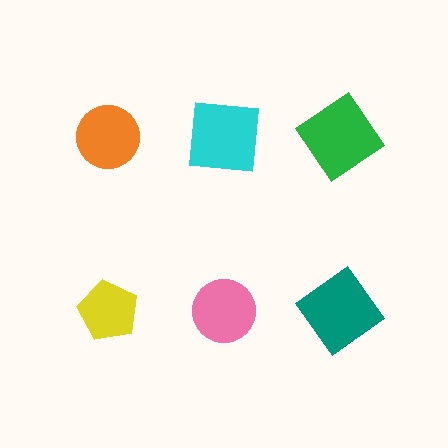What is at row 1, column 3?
A green diamond.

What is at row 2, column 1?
A yellow pentagon.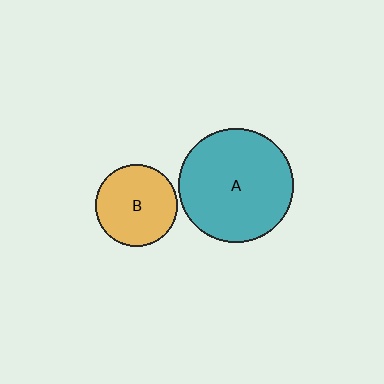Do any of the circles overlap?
No, none of the circles overlap.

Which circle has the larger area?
Circle A (teal).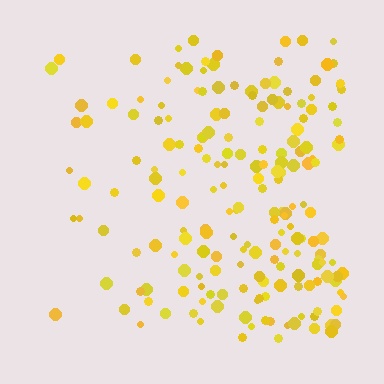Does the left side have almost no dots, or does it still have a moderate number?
Still a moderate number, just noticeably fewer than the right.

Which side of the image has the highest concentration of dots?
The right.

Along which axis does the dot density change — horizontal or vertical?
Horizontal.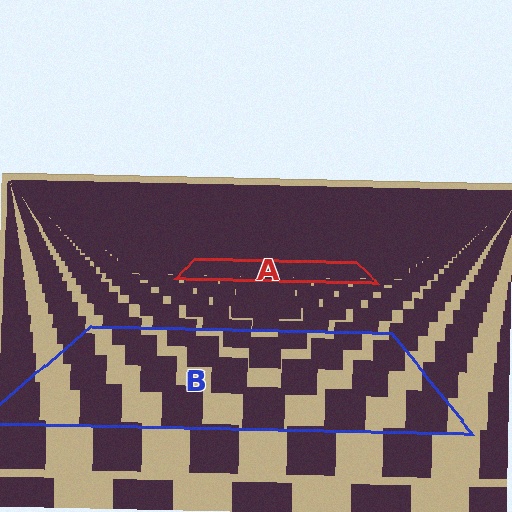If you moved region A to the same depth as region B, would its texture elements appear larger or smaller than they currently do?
They would appear larger. At a closer depth, the same texture elements are projected at a bigger on-screen size.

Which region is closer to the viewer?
Region B is closer. The texture elements there are larger and more spread out.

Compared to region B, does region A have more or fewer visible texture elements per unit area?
Region A has more texture elements per unit area — they are packed more densely because it is farther away.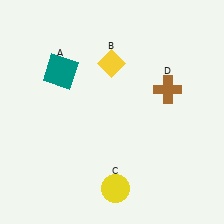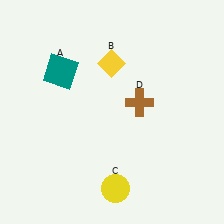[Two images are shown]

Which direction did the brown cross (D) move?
The brown cross (D) moved left.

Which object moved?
The brown cross (D) moved left.